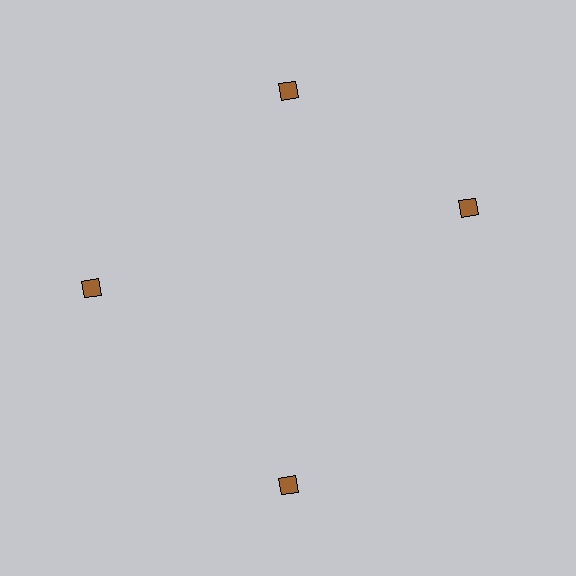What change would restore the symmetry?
The symmetry would be restored by rotating it back into even spacing with its neighbors so that all 4 diamonds sit at equal angles and equal distance from the center.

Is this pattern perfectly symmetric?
No. The 4 brown diamonds are arranged in a ring, but one element near the 3 o'clock position is rotated out of alignment along the ring, breaking the 4-fold rotational symmetry.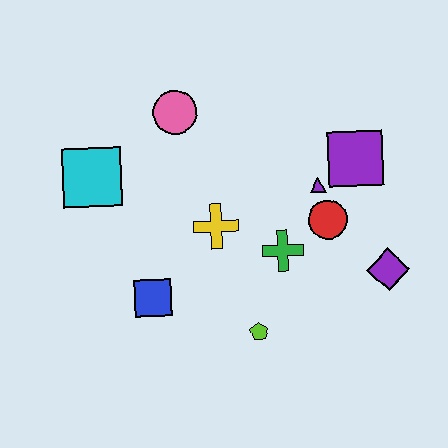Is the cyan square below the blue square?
No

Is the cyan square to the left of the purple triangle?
Yes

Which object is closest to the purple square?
The purple triangle is closest to the purple square.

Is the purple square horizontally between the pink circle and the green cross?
No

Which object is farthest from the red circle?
The cyan square is farthest from the red circle.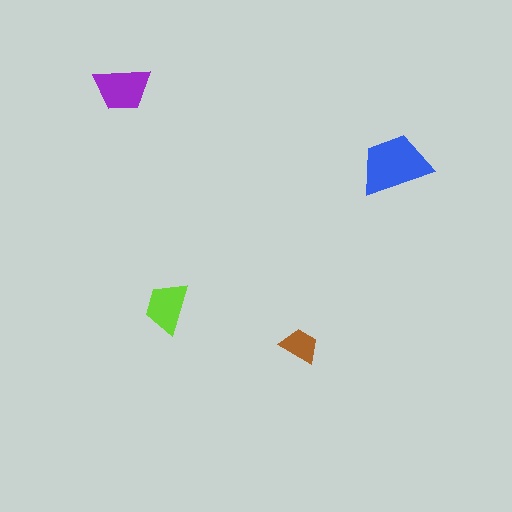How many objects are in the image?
There are 4 objects in the image.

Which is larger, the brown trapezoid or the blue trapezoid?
The blue one.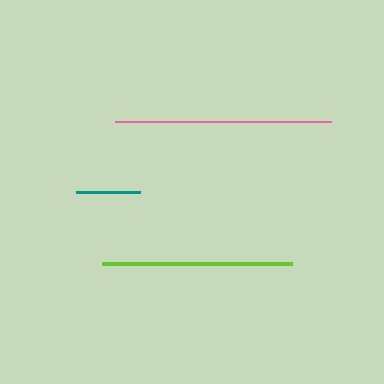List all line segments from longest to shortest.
From longest to shortest: pink, lime, teal.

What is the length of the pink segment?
The pink segment is approximately 216 pixels long.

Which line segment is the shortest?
The teal line is the shortest at approximately 65 pixels.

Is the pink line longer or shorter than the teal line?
The pink line is longer than the teal line.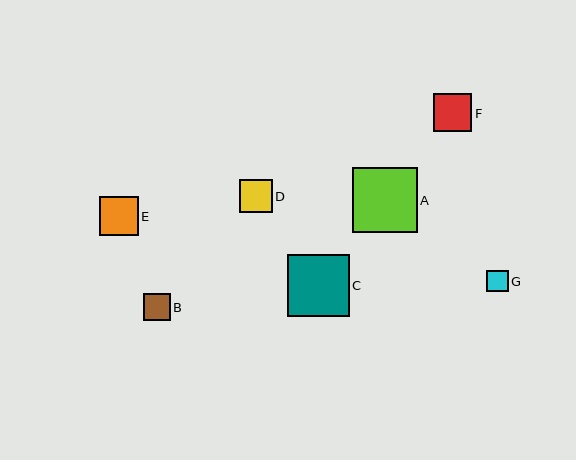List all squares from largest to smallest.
From largest to smallest: A, C, E, F, D, B, G.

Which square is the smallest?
Square G is the smallest with a size of approximately 22 pixels.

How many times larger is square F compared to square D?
Square F is approximately 1.2 times the size of square D.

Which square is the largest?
Square A is the largest with a size of approximately 65 pixels.